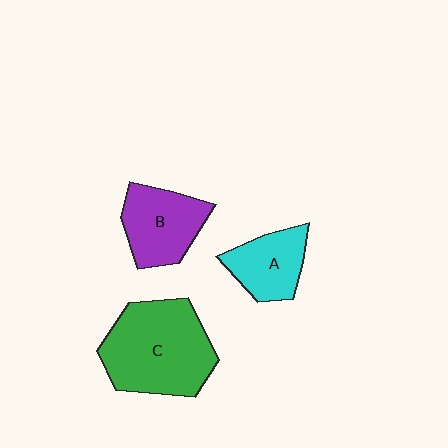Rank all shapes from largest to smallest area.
From largest to smallest: C (green), B (purple), A (cyan).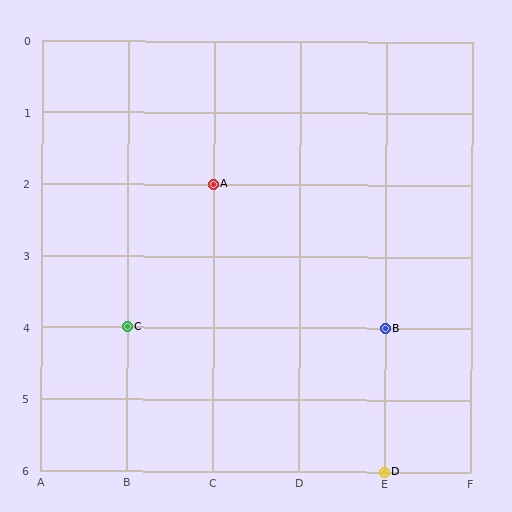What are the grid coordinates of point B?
Point B is at grid coordinates (E, 4).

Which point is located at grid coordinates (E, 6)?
Point D is at (E, 6).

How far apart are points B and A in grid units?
Points B and A are 2 columns and 2 rows apart (about 2.8 grid units diagonally).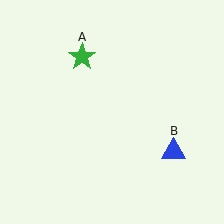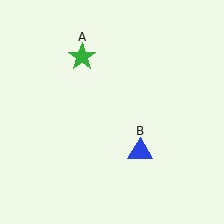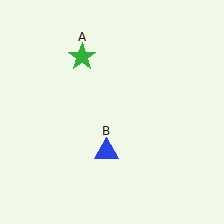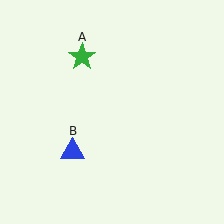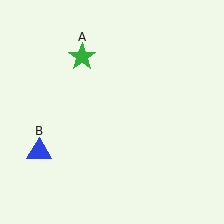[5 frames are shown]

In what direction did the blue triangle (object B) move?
The blue triangle (object B) moved left.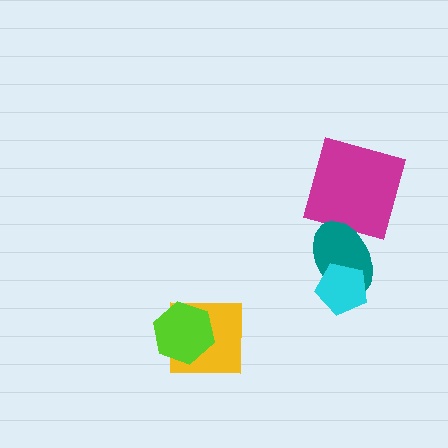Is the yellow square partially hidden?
Yes, it is partially covered by another shape.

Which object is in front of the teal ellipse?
The cyan pentagon is in front of the teal ellipse.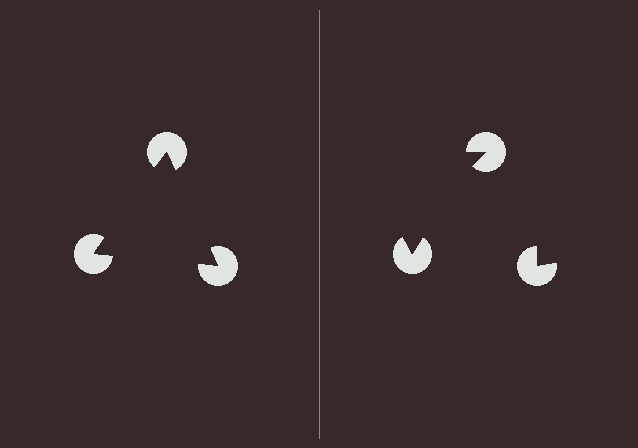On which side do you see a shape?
An illusory triangle appears on the left side. On the right side the wedge cuts are rotated, so no coherent shape forms.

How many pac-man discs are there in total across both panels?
6 — 3 on each side.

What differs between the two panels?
The pac-man discs are positioned identically on both sides; only the wedge orientations differ. On the left they align to a triangle; on the right they are misaligned.